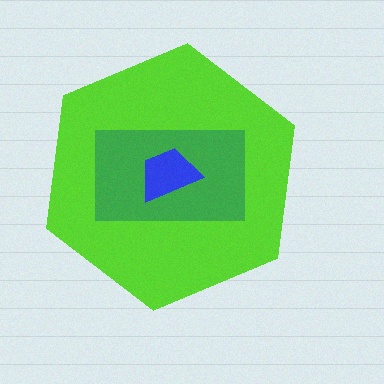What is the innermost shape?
The blue trapezoid.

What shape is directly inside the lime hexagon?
The green rectangle.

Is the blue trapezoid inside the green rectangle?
Yes.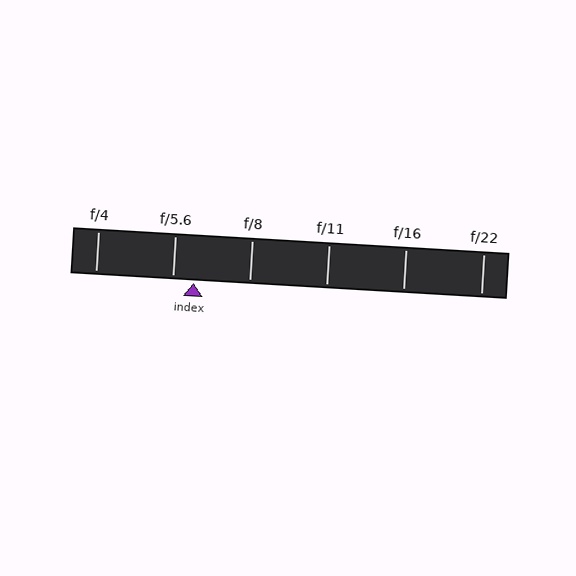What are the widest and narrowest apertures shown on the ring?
The widest aperture shown is f/4 and the narrowest is f/22.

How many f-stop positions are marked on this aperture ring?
There are 6 f-stop positions marked.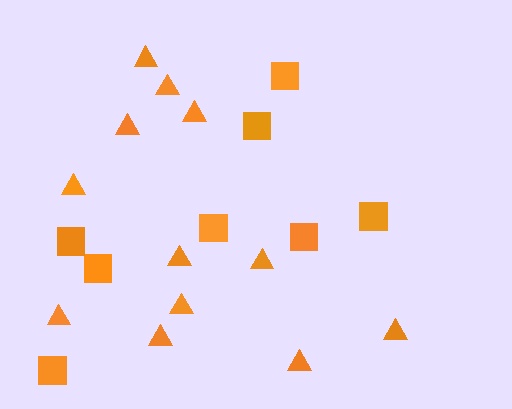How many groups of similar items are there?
There are 2 groups: one group of squares (8) and one group of triangles (12).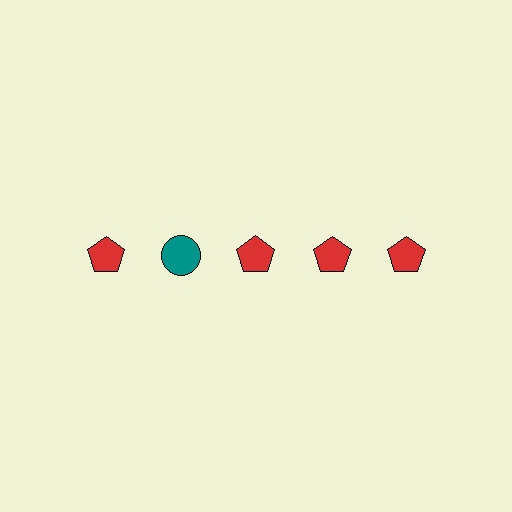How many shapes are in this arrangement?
There are 5 shapes arranged in a grid pattern.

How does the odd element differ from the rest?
It differs in both color (teal instead of red) and shape (circle instead of pentagon).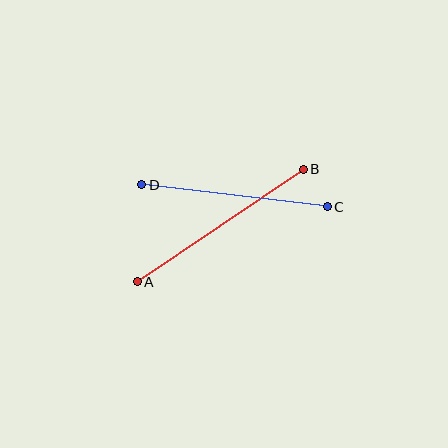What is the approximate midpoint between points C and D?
The midpoint is at approximately (235, 196) pixels.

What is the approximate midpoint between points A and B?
The midpoint is at approximately (220, 225) pixels.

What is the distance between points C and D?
The distance is approximately 187 pixels.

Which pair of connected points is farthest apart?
Points A and B are farthest apart.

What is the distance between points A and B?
The distance is approximately 200 pixels.